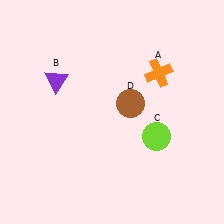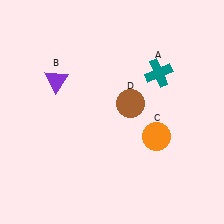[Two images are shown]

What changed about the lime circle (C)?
In Image 1, C is lime. In Image 2, it changed to orange.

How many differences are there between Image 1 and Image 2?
There are 2 differences between the two images.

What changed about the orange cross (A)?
In Image 1, A is orange. In Image 2, it changed to teal.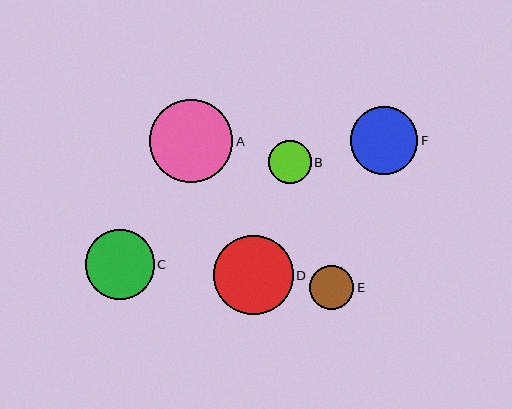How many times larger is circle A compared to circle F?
Circle A is approximately 1.2 times the size of circle F.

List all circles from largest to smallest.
From largest to smallest: A, D, C, F, E, B.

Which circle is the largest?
Circle A is the largest with a size of approximately 83 pixels.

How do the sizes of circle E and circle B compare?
Circle E and circle B are approximately the same size.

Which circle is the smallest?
Circle B is the smallest with a size of approximately 43 pixels.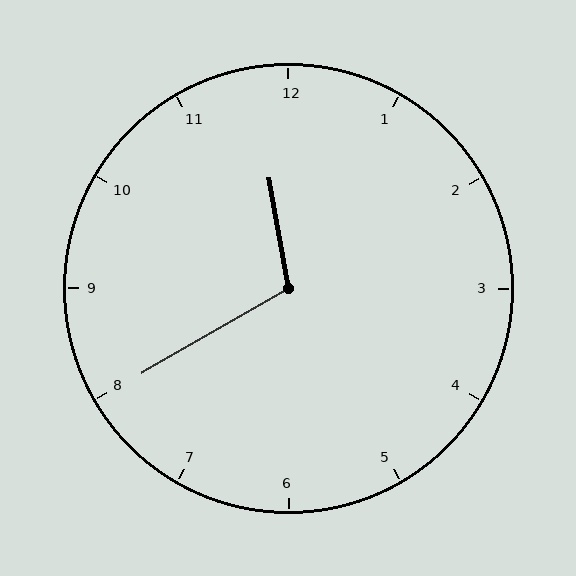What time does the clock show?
11:40.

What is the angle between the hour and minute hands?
Approximately 110 degrees.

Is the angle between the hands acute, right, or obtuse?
It is obtuse.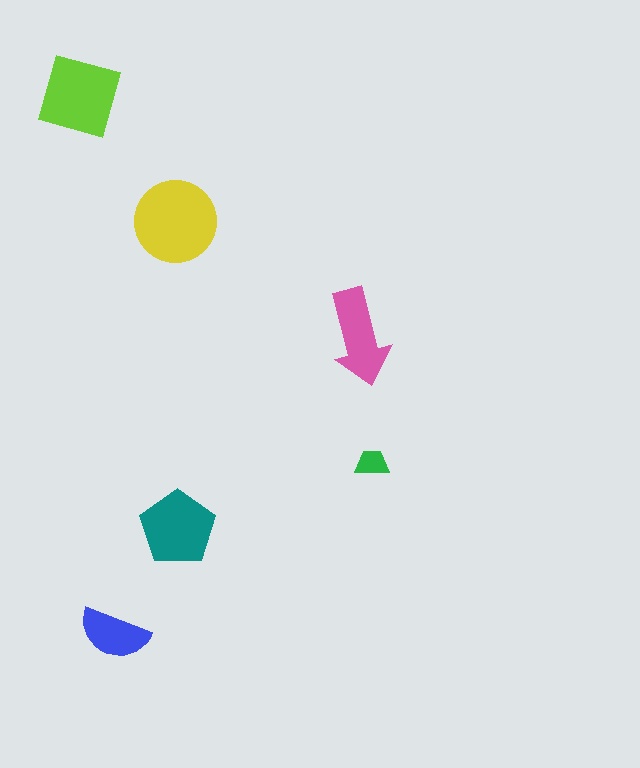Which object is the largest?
The yellow circle.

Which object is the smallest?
The green trapezoid.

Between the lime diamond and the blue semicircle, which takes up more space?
The lime diamond.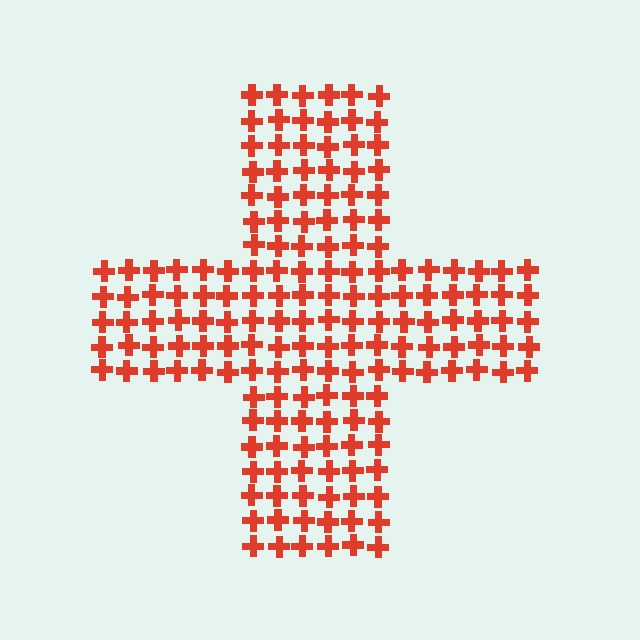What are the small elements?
The small elements are crosses.